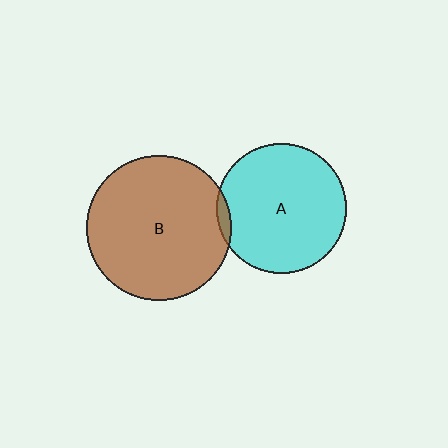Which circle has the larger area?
Circle B (brown).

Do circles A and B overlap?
Yes.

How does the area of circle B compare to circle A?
Approximately 1.2 times.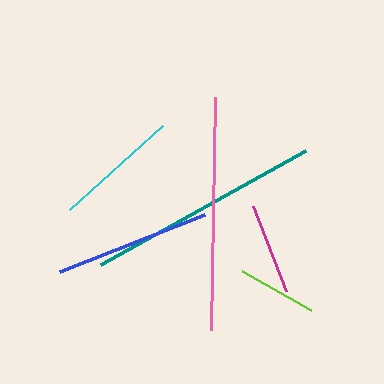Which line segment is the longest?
The teal line is the longest at approximately 234 pixels.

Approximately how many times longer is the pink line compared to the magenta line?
The pink line is approximately 2.5 times the length of the magenta line.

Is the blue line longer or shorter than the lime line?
The blue line is longer than the lime line.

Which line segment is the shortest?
The lime line is the shortest at approximately 79 pixels.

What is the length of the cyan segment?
The cyan segment is approximately 125 pixels long.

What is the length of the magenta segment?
The magenta segment is approximately 91 pixels long.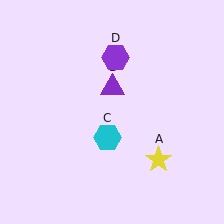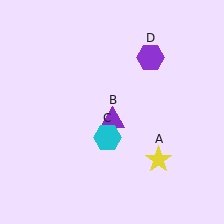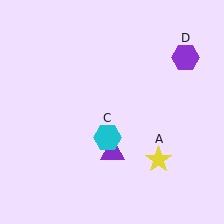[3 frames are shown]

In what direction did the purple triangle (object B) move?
The purple triangle (object B) moved down.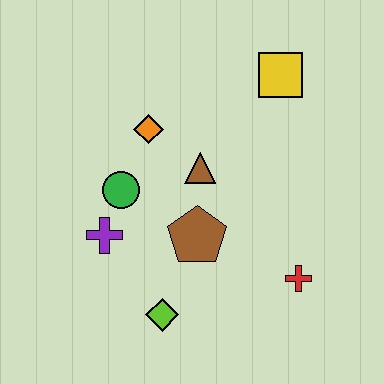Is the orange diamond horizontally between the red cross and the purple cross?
Yes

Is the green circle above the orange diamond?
No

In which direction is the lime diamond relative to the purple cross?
The lime diamond is below the purple cross.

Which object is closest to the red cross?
The brown pentagon is closest to the red cross.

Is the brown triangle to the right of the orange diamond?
Yes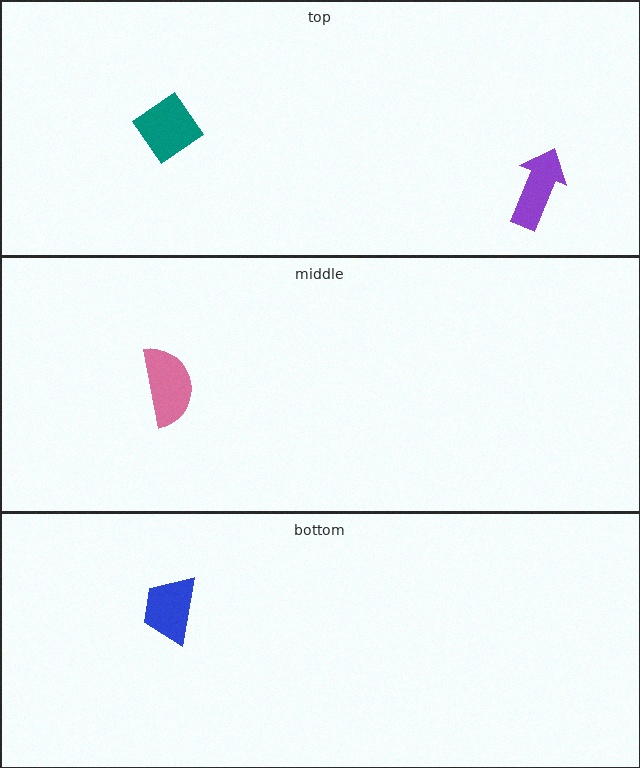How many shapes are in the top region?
2.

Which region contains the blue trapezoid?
The bottom region.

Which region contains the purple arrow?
The top region.